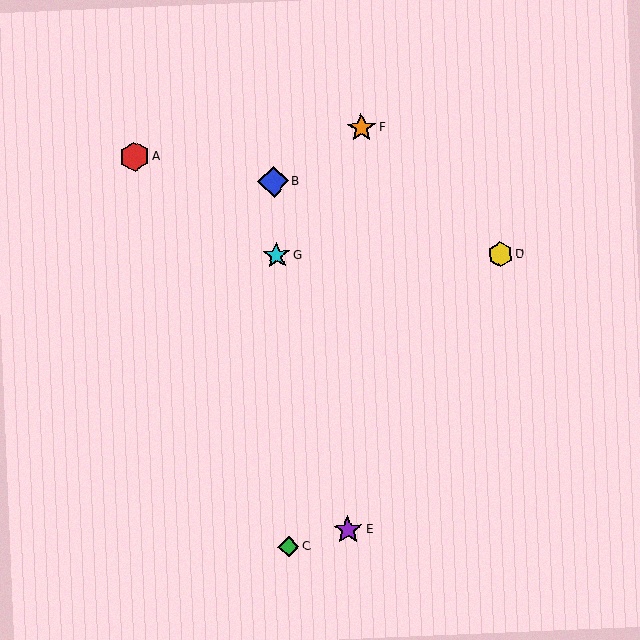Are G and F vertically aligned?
No, G is at x≈276 and F is at x≈362.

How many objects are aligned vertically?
3 objects (B, C, G) are aligned vertically.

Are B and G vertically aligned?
Yes, both are at x≈273.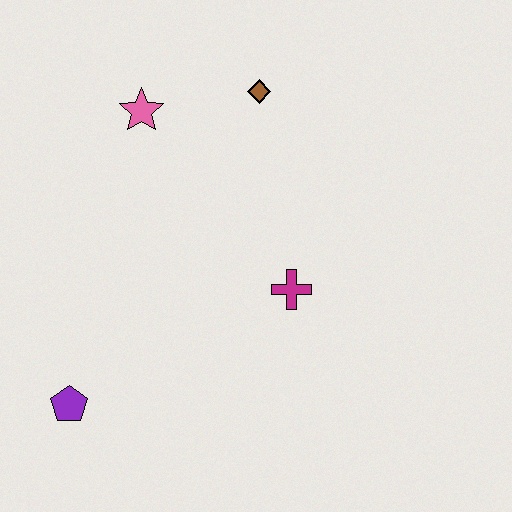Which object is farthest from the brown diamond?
The purple pentagon is farthest from the brown diamond.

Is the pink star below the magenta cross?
No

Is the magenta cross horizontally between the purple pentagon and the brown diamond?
No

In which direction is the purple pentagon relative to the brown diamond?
The purple pentagon is below the brown diamond.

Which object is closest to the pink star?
The brown diamond is closest to the pink star.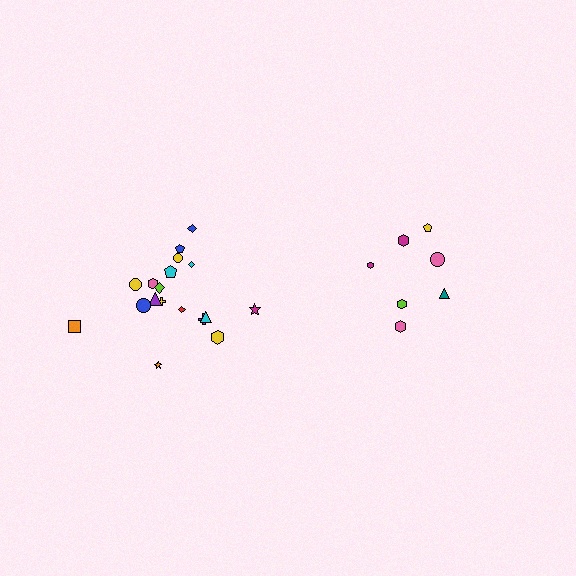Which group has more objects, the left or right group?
The left group.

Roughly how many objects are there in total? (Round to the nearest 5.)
Roughly 25 objects in total.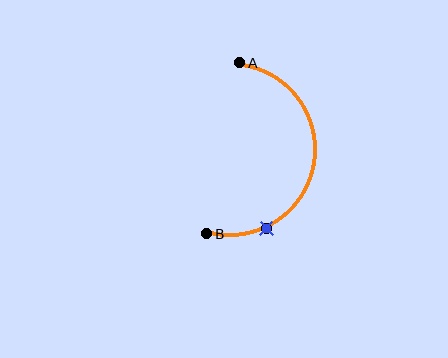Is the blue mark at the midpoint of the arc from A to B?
No. The blue mark lies on the arc but is closer to endpoint B. The arc midpoint would be at the point on the curve equidistant along the arc from both A and B.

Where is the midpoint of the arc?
The arc midpoint is the point on the curve farthest from the straight line joining A and B. It sits to the right of that line.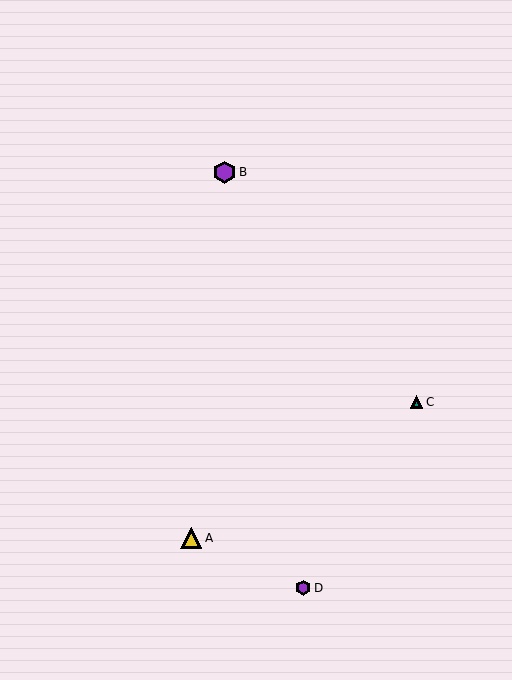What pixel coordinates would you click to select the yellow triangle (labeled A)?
Click at (191, 538) to select the yellow triangle A.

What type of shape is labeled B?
Shape B is a purple hexagon.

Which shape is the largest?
The purple hexagon (labeled B) is the largest.